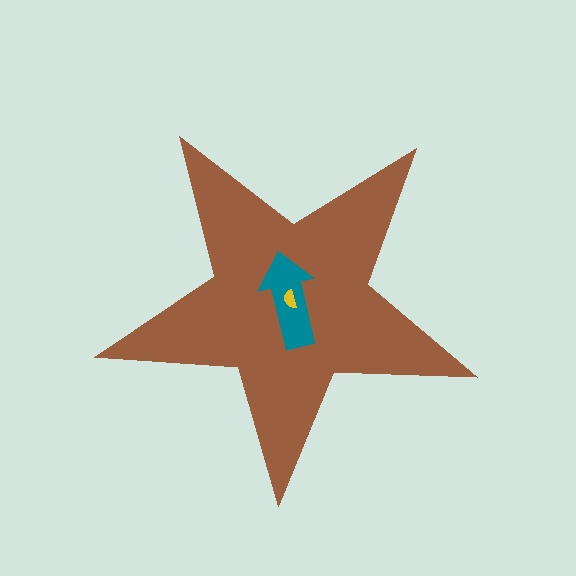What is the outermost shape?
The brown star.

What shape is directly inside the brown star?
The teal arrow.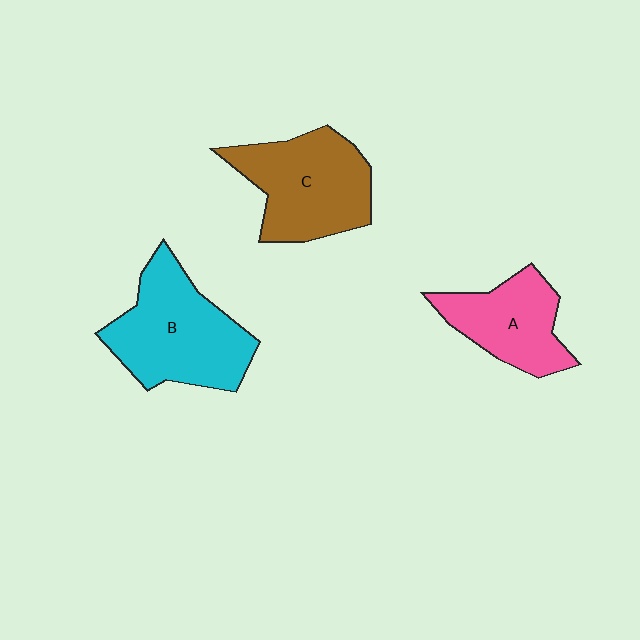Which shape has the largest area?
Shape B (cyan).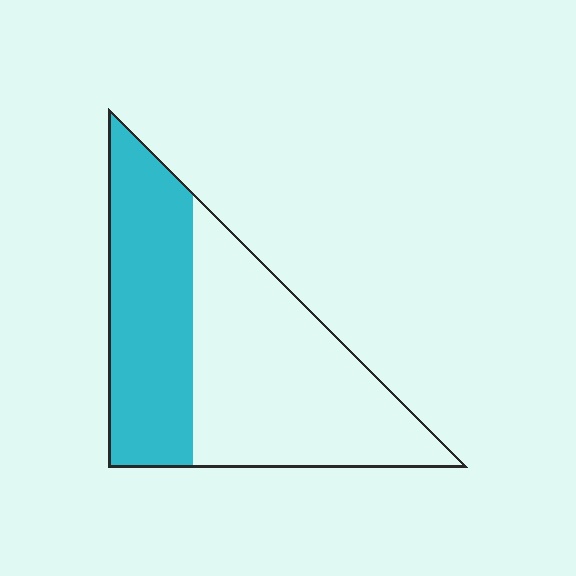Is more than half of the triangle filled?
No.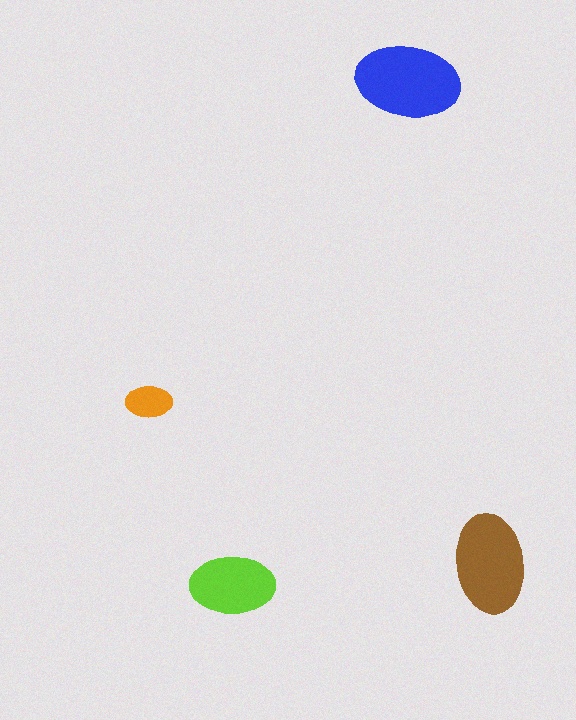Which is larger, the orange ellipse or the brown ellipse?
The brown one.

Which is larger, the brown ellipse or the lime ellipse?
The brown one.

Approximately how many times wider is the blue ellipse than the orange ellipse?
About 2.5 times wider.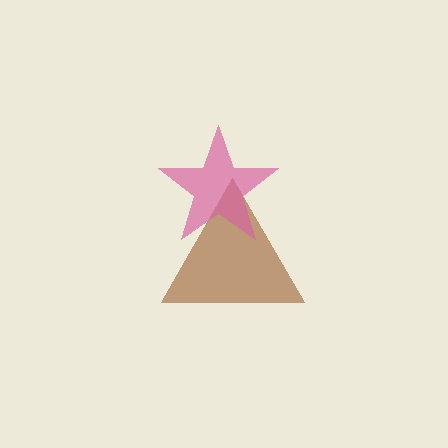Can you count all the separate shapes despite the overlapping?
Yes, there are 2 separate shapes.